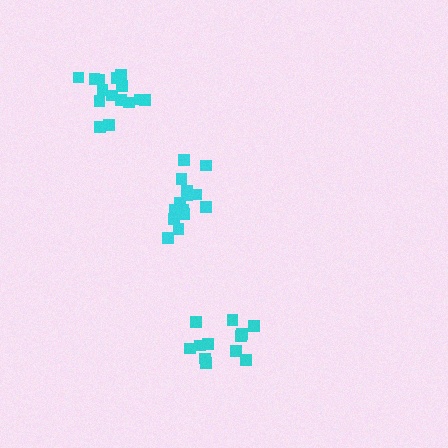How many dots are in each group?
Group 1: 14 dots, Group 2: 12 dots, Group 3: 15 dots (41 total).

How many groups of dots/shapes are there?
There are 3 groups.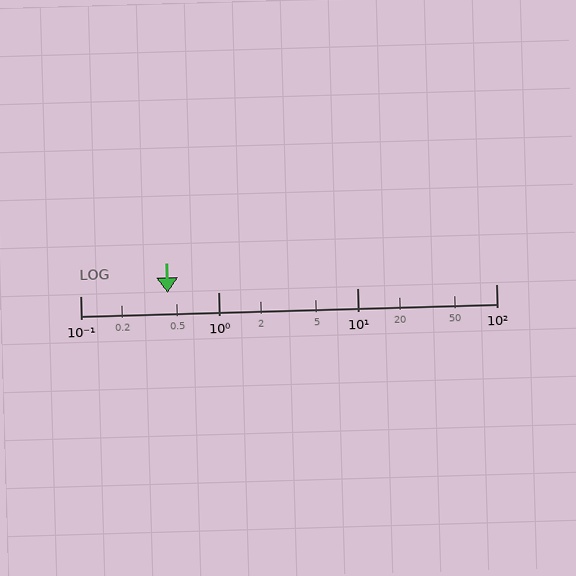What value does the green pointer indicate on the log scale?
The pointer indicates approximately 0.43.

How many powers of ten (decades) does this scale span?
The scale spans 3 decades, from 0.1 to 100.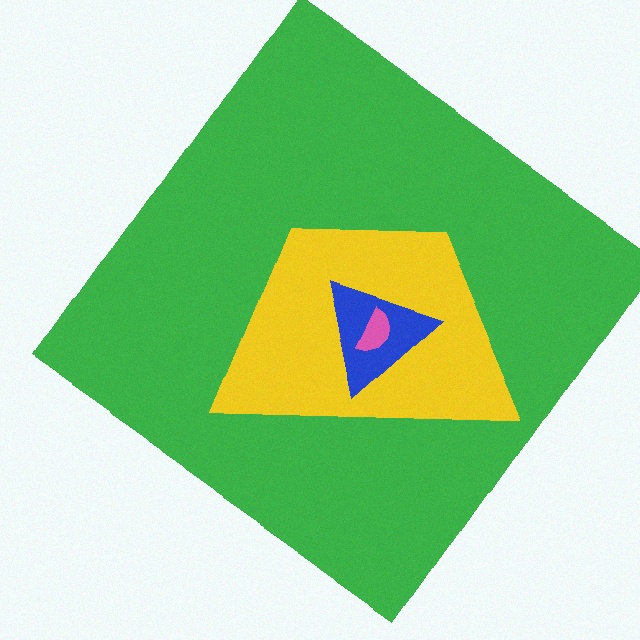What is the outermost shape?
The green diamond.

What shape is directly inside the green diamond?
The yellow trapezoid.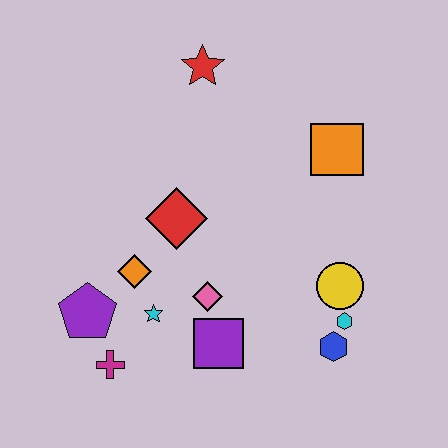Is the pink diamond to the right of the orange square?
No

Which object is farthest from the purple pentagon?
The orange square is farthest from the purple pentagon.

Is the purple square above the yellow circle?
No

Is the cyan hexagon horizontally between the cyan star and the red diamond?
No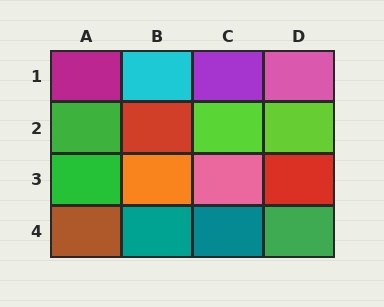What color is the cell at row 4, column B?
Teal.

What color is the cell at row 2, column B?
Red.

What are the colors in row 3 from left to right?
Green, orange, pink, red.